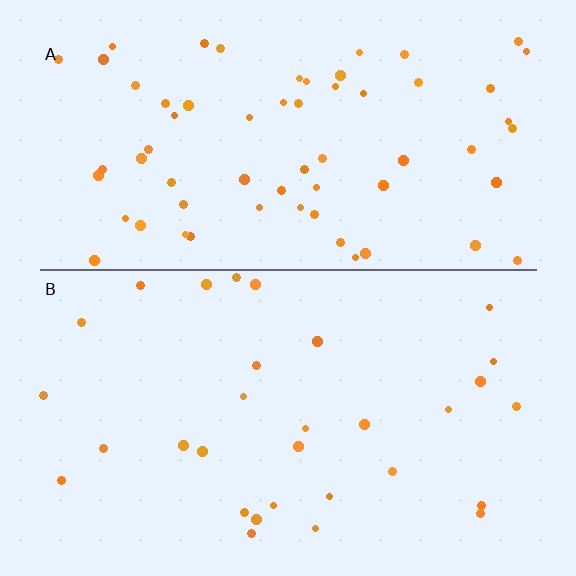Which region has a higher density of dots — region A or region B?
A (the top).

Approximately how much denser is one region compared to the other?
Approximately 2.1× — region A over region B.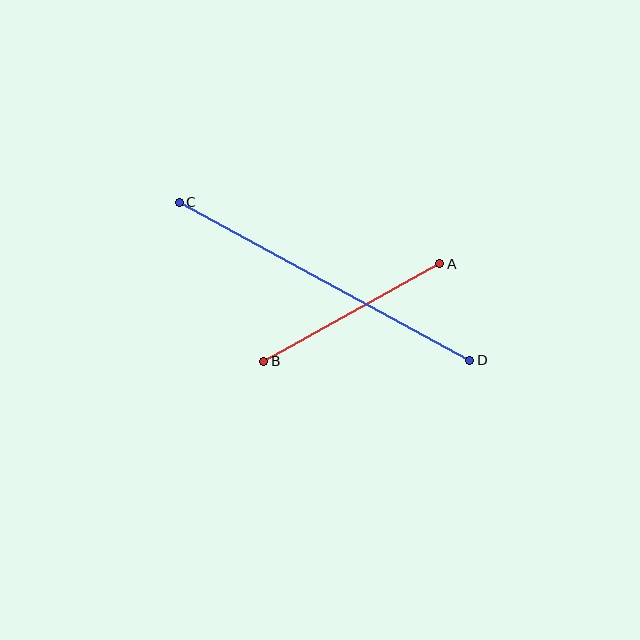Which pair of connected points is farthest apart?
Points C and D are farthest apart.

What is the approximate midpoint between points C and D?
The midpoint is at approximately (324, 281) pixels.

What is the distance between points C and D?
The distance is approximately 331 pixels.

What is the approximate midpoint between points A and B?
The midpoint is at approximately (352, 313) pixels.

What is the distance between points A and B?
The distance is approximately 201 pixels.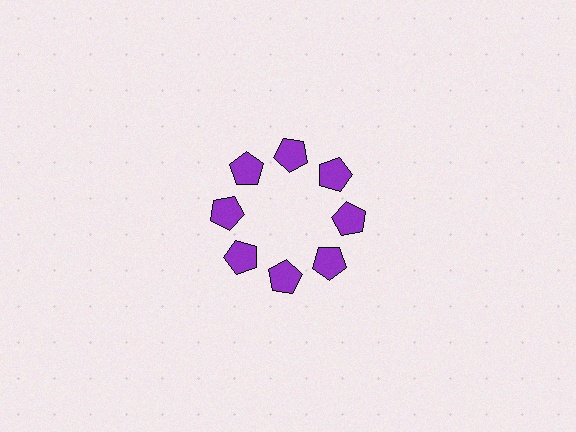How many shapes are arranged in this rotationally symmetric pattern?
There are 8 shapes, arranged in 8 groups of 1.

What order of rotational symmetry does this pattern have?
This pattern has 8-fold rotational symmetry.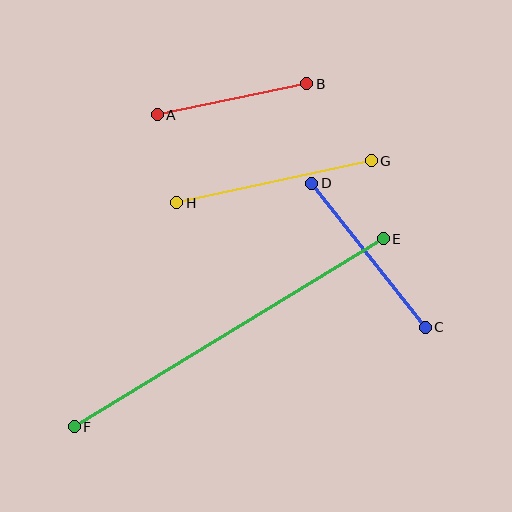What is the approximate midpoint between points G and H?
The midpoint is at approximately (274, 182) pixels.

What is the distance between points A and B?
The distance is approximately 153 pixels.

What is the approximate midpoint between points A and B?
The midpoint is at approximately (232, 99) pixels.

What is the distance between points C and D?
The distance is approximately 184 pixels.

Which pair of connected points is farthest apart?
Points E and F are farthest apart.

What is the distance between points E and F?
The distance is approximately 361 pixels.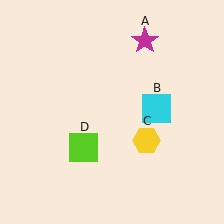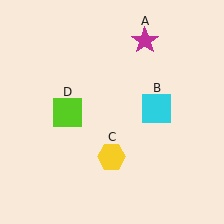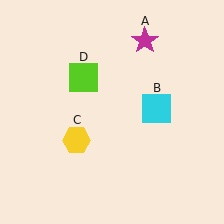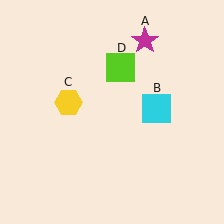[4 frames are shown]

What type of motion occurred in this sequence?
The yellow hexagon (object C), lime square (object D) rotated clockwise around the center of the scene.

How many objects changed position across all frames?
2 objects changed position: yellow hexagon (object C), lime square (object D).